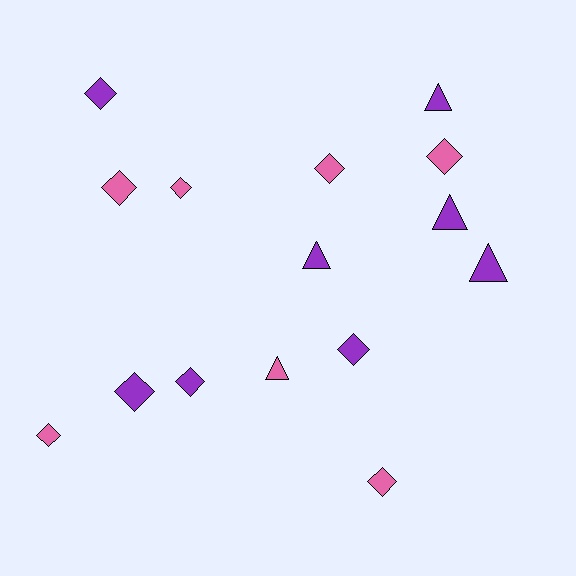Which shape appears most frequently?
Diamond, with 10 objects.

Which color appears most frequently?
Purple, with 8 objects.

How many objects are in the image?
There are 15 objects.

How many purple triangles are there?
There are 4 purple triangles.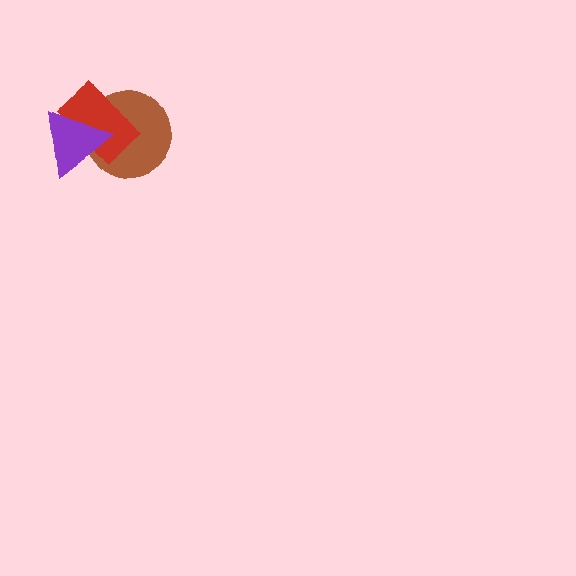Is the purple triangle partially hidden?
No, no other shape covers it.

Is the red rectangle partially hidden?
Yes, it is partially covered by another shape.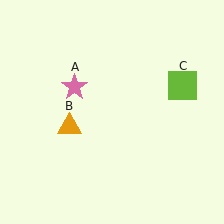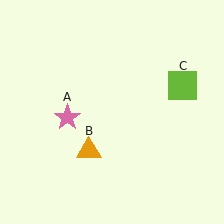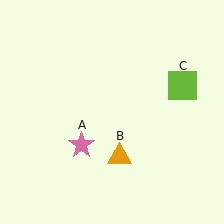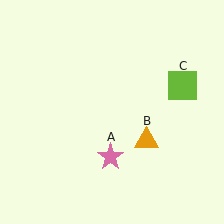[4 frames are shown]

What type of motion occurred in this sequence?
The pink star (object A), orange triangle (object B) rotated counterclockwise around the center of the scene.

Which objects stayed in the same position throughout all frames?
Lime square (object C) remained stationary.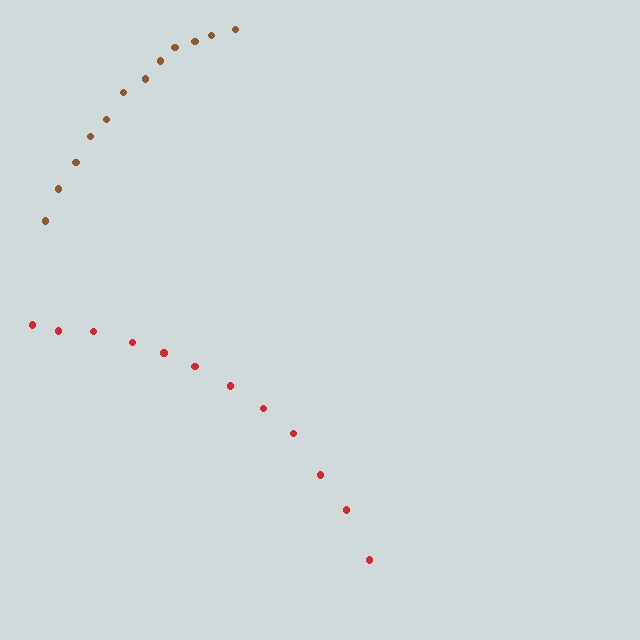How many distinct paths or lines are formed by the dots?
There are 2 distinct paths.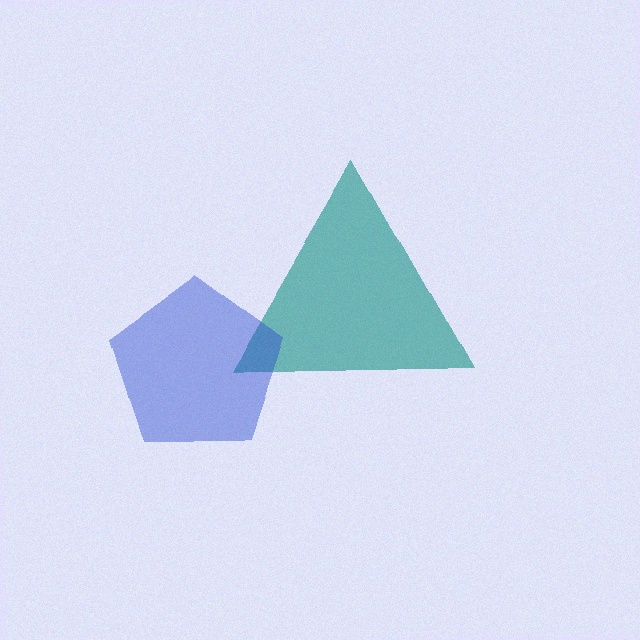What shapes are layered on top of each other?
The layered shapes are: a teal triangle, a blue pentagon.